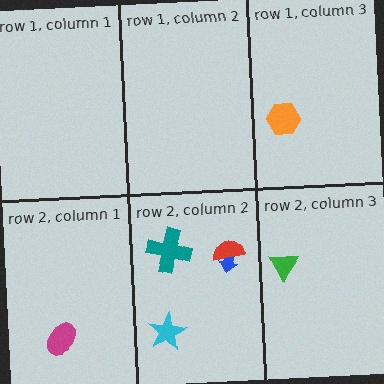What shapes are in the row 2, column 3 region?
The green triangle.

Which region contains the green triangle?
The row 2, column 3 region.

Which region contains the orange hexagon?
The row 1, column 3 region.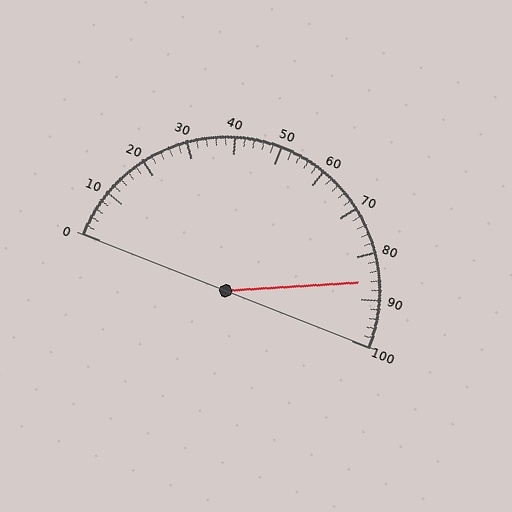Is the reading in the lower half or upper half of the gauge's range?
The reading is in the upper half of the range (0 to 100).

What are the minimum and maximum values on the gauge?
The gauge ranges from 0 to 100.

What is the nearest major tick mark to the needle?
The nearest major tick mark is 90.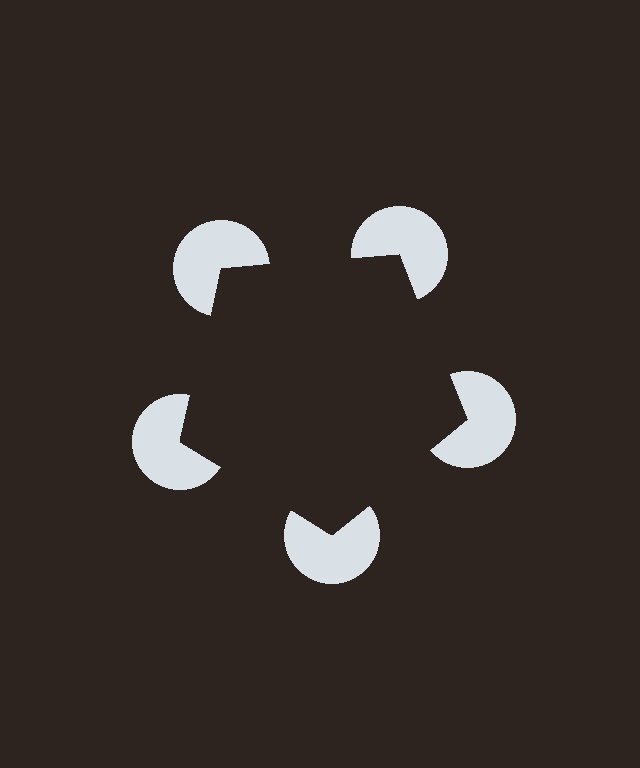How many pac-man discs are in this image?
There are 5 — one at each vertex of the illusory pentagon.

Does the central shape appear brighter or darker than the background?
It typically appears slightly darker than the background, even though no actual brightness change is drawn.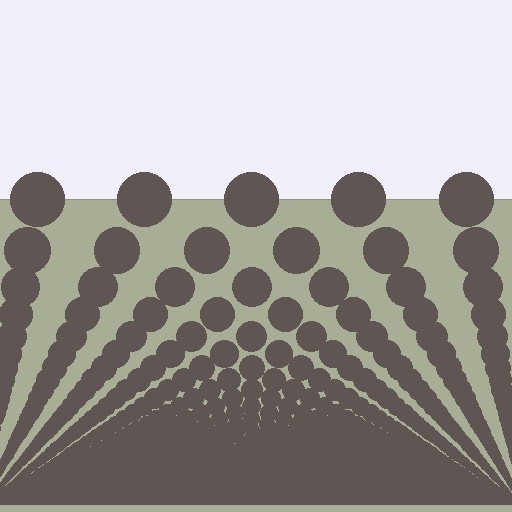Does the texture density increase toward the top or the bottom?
Density increases toward the bottom.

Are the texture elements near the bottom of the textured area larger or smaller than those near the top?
Smaller. The gradient is inverted — elements near the bottom are smaller and denser.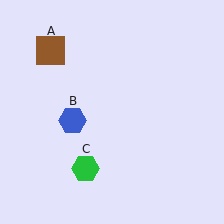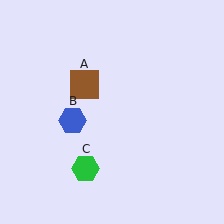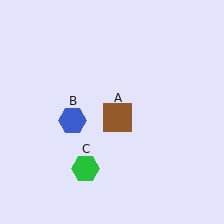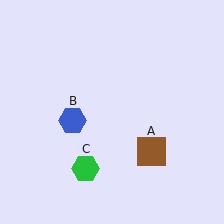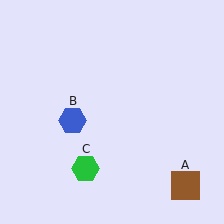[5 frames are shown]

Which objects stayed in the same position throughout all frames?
Blue hexagon (object B) and green hexagon (object C) remained stationary.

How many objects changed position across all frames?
1 object changed position: brown square (object A).